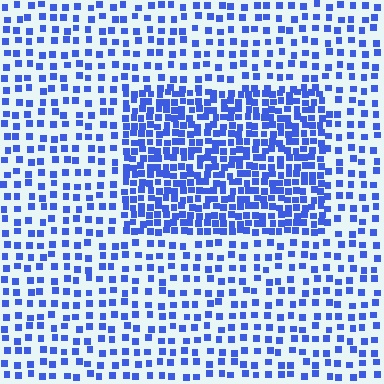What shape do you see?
I see a rectangle.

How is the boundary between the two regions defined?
The boundary is defined by a change in element density (approximately 2.2x ratio). All elements are the same color, size, and shape.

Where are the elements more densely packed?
The elements are more densely packed inside the rectangle boundary.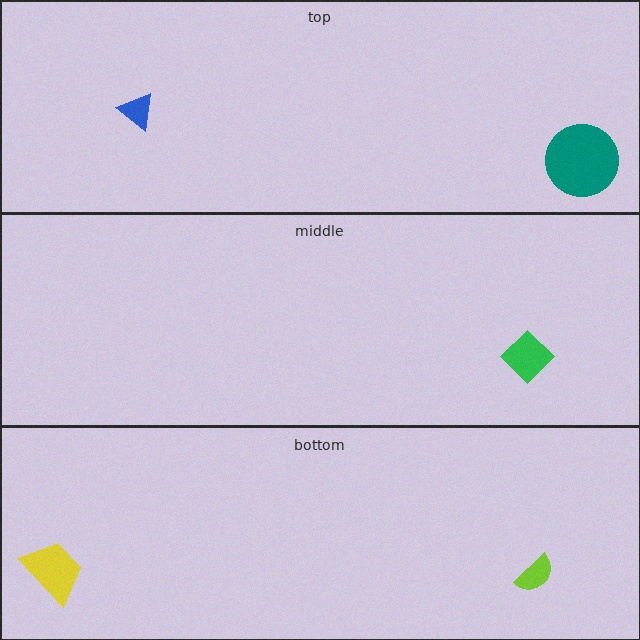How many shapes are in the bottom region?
2.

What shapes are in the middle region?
The green diamond.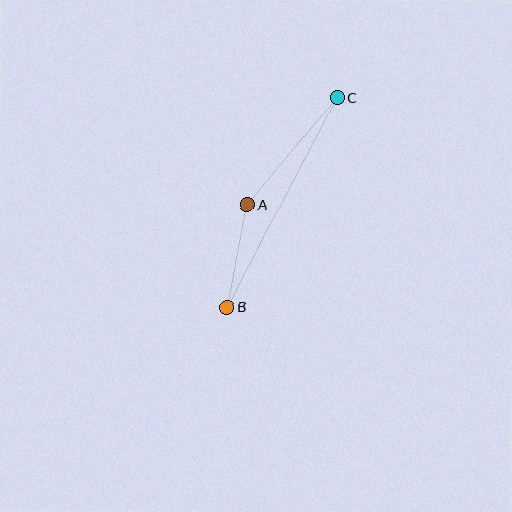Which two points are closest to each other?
Points A and B are closest to each other.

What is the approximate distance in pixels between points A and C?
The distance between A and C is approximately 140 pixels.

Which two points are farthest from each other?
Points B and C are farthest from each other.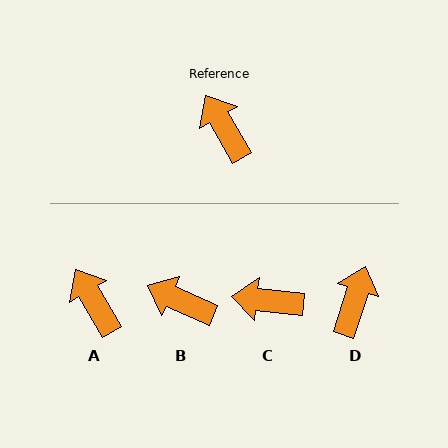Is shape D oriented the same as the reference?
No, it is off by about 48 degrees.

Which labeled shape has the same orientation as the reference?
A.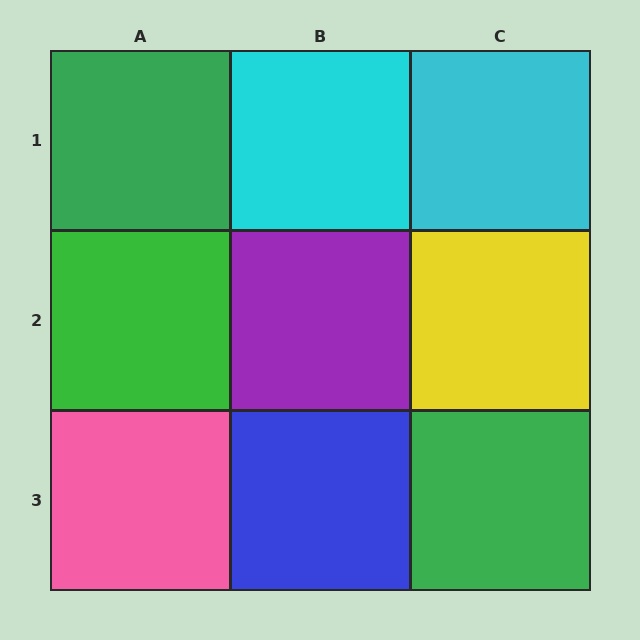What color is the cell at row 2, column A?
Green.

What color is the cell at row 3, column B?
Blue.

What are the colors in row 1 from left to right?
Green, cyan, cyan.